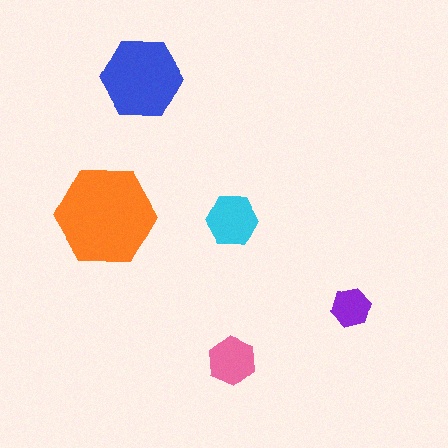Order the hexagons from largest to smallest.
the orange one, the blue one, the cyan one, the pink one, the purple one.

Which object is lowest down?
The pink hexagon is bottommost.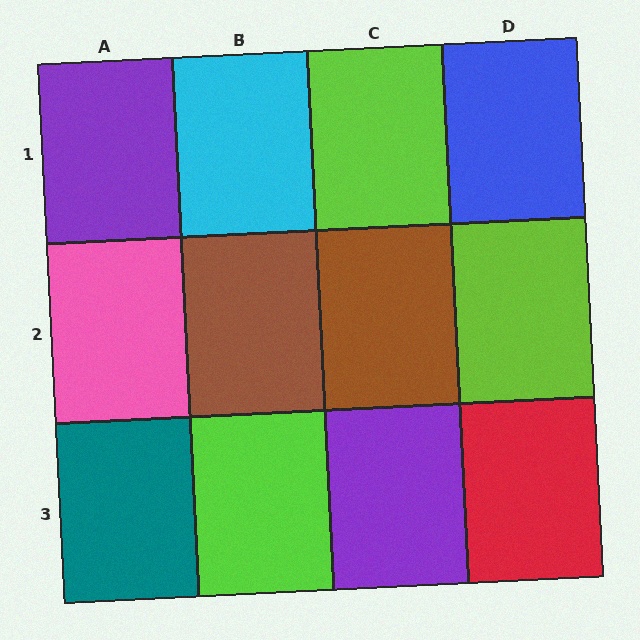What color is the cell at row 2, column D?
Lime.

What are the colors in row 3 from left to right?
Teal, lime, purple, red.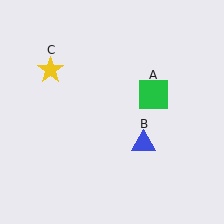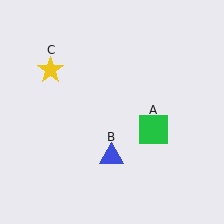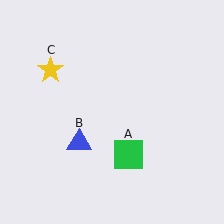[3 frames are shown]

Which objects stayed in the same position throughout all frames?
Yellow star (object C) remained stationary.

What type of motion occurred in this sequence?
The green square (object A), blue triangle (object B) rotated clockwise around the center of the scene.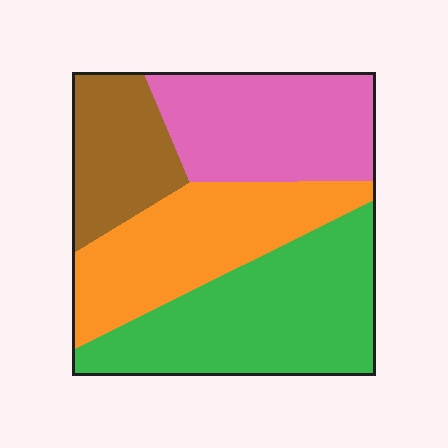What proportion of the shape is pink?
Pink takes up about one quarter (1/4) of the shape.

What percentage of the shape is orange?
Orange takes up between a quarter and a half of the shape.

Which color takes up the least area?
Brown, at roughly 15%.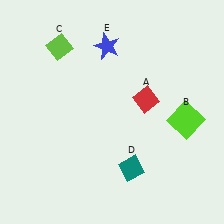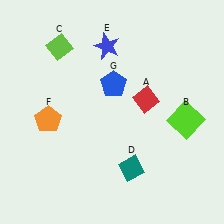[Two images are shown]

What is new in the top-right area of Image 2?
A blue pentagon (G) was added in the top-right area of Image 2.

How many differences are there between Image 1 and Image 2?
There are 2 differences between the two images.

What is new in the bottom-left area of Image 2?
An orange pentagon (F) was added in the bottom-left area of Image 2.